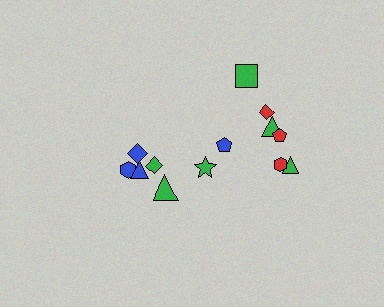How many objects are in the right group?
There are 8 objects.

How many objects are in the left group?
There are 5 objects.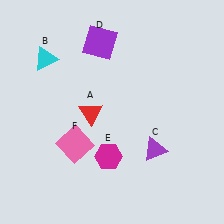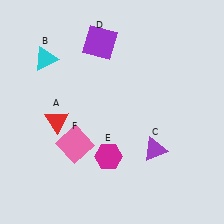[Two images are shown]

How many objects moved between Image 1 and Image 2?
1 object moved between the two images.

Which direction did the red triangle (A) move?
The red triangle (A) moved left.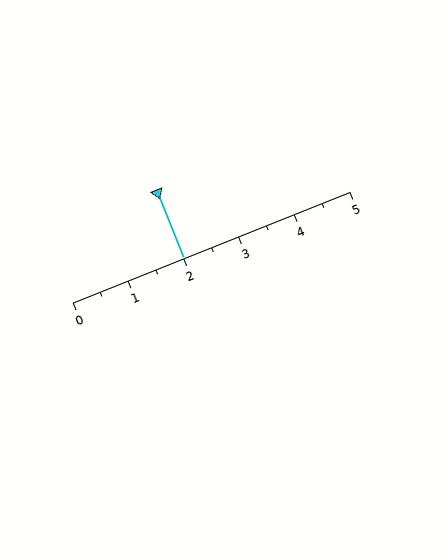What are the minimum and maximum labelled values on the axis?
The axis runs from 0 to 5.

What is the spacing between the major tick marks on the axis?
The major ticks are spaced 1 apart.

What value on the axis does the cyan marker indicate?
The marker indicates approximately 2.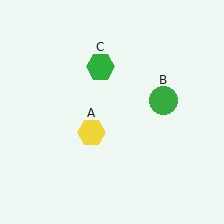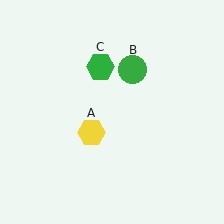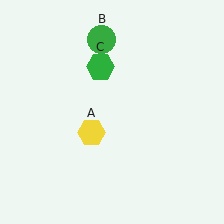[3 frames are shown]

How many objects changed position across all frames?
1 object changed position: green circle (object B).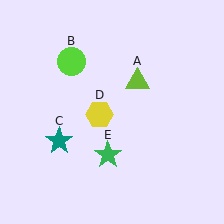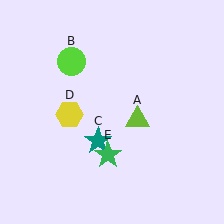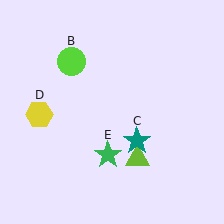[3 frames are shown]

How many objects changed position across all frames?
3 objects changed position: lime triangle (object A), teal star (object C), yellow hexagon (object D).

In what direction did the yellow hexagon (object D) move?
The yellow hexagon (object D) moved left.